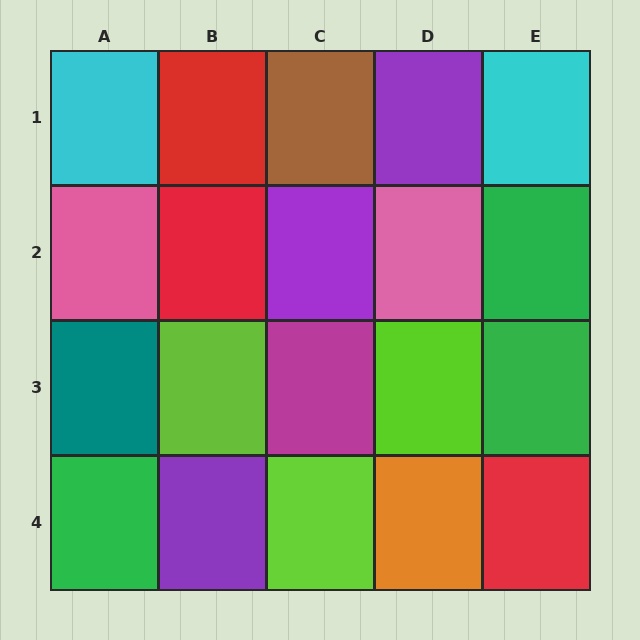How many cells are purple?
3 cells are purple.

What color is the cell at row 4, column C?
Lime.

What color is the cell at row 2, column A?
Pink.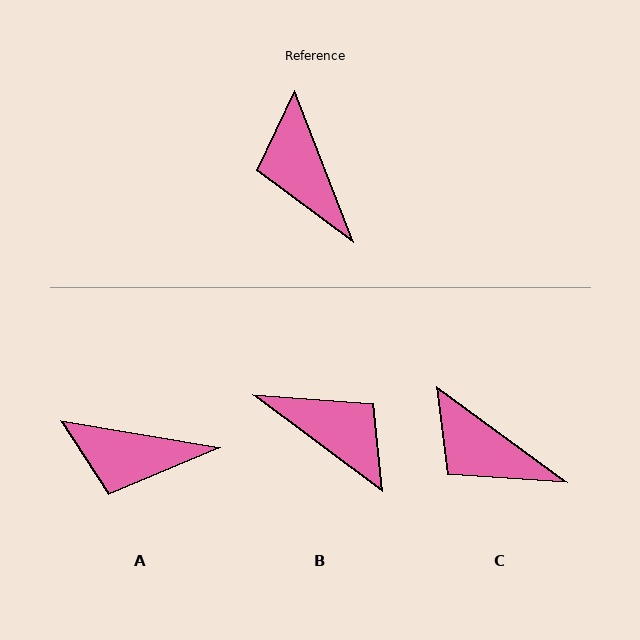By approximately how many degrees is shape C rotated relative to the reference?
Approximately 32 degrees counter-clockwise.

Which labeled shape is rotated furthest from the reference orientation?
B, about 148 degrees away.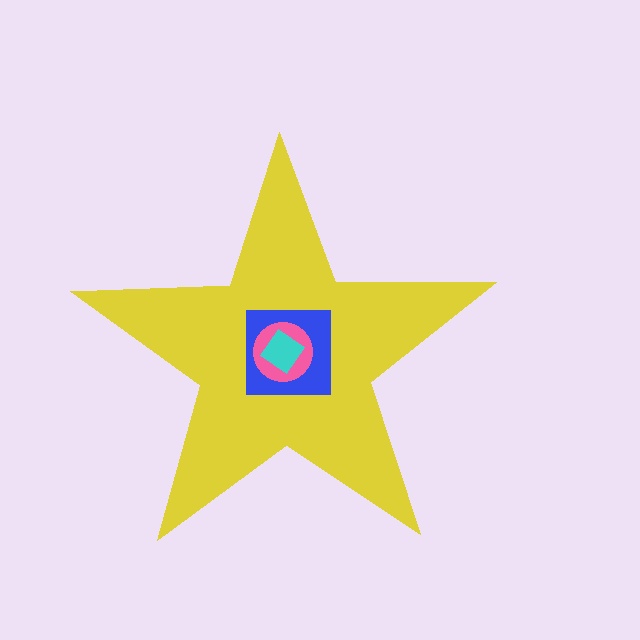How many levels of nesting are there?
4.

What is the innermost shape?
The cyan diamond.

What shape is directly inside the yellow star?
The blue square.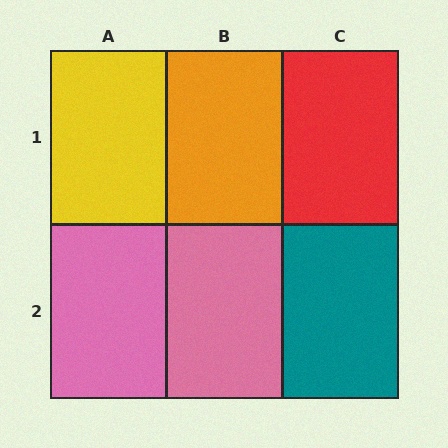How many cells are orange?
1 cell is orange.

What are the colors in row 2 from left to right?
Pink, pink, teal.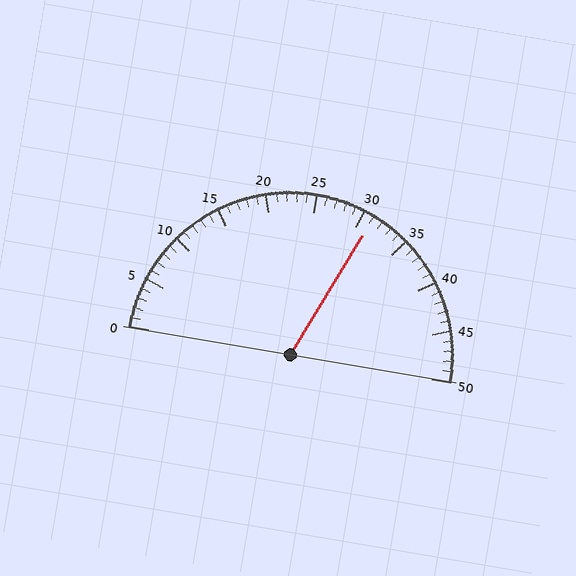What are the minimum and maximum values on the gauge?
The gauge ranges from 0 to 50.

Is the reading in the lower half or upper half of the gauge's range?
The reading is in the upper half of the range (0 to 50).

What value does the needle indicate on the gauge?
The needle indicates approximately 31.